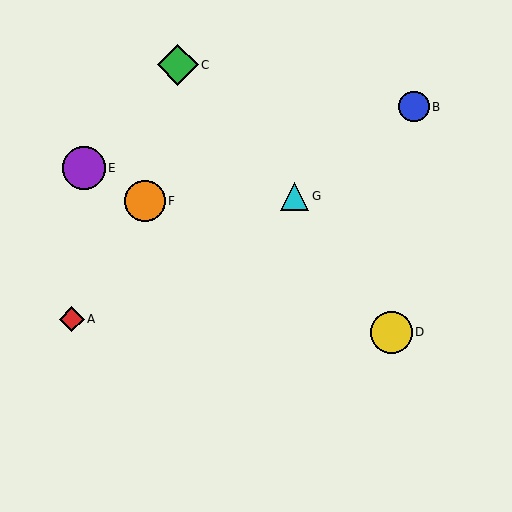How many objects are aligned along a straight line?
3 objects (D, E, F) are aligned along a straight line.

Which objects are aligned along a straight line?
Objects D, E, F are aligned along a straight line.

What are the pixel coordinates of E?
Object E is at (84, 168).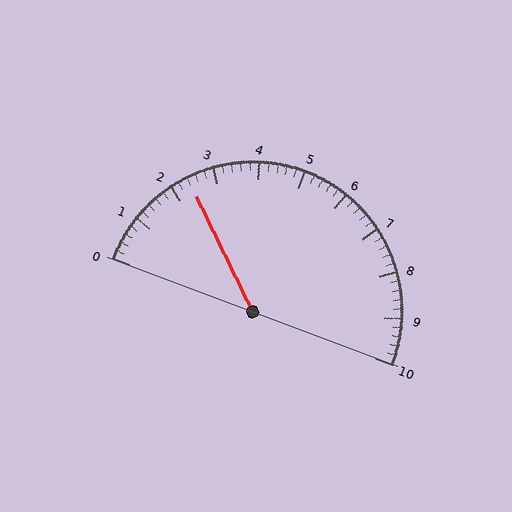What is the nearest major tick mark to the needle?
The nearest major tick mark is 2.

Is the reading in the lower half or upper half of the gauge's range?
The reading is in the lower half of the range (0 to 10).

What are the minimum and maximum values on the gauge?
The gauge ranges from 0 to 10.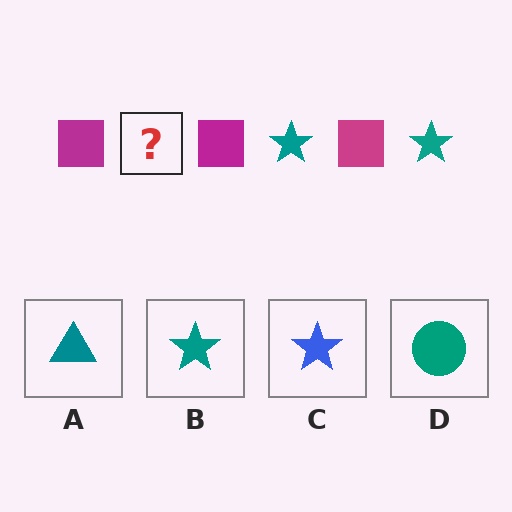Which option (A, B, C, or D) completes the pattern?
B.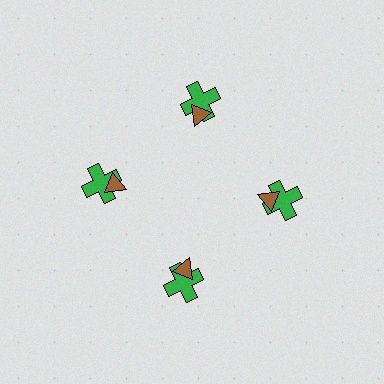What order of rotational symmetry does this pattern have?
This pattern has 4-fold rotational symmetry.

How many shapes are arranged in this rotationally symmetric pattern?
There are 8 shapes, arranged in 4 groups of 2.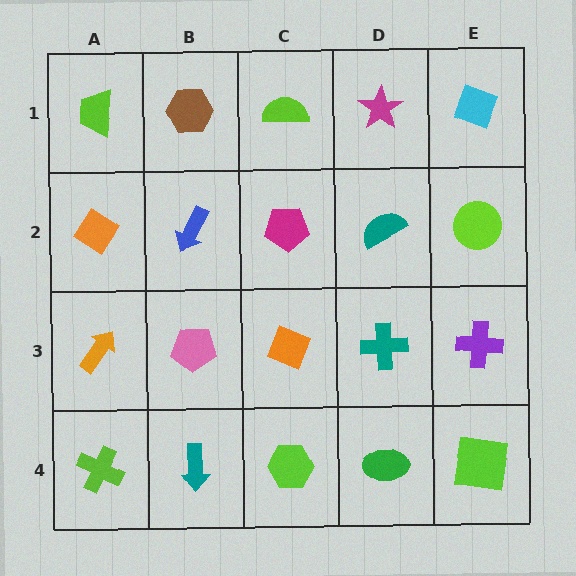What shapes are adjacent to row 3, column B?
A blue arrow (row 2, column B), a teal arrow (row 4, column B), an orange arrow (row 3, column A), an orange diamond (row 3, column C).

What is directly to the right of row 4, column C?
A green ellipse.